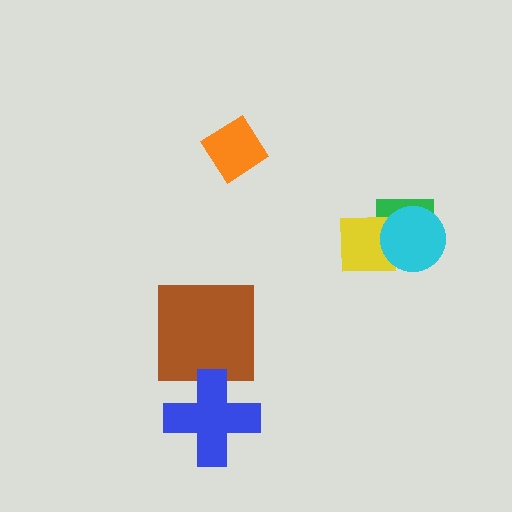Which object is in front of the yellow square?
The cyan circle is in front of the yellow square.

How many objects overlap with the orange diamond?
0 objects overlap with the orange diamond.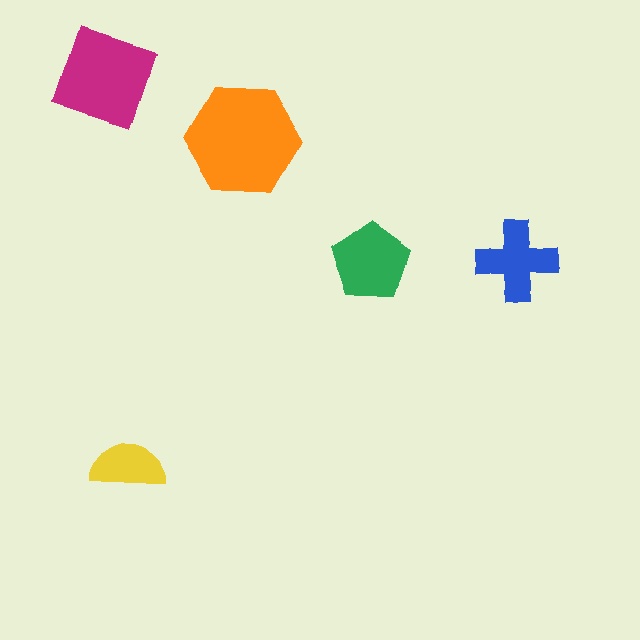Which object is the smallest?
The yellow semicircle.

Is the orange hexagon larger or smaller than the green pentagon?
Larger.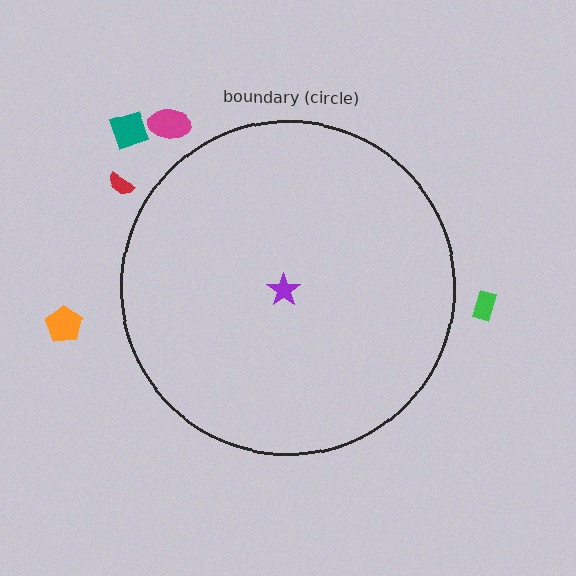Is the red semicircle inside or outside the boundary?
Outside.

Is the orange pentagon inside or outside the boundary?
Outside.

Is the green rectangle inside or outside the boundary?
Outside.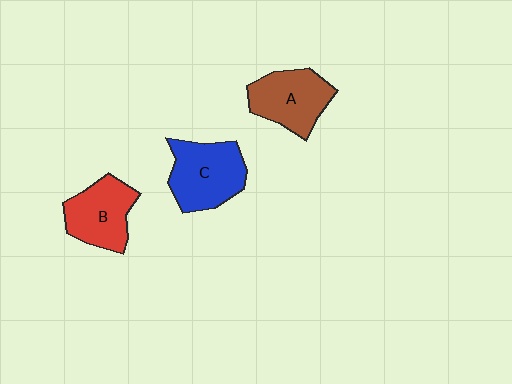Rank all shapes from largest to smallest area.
From largest to smallest: C (blue), A (brown), B (red).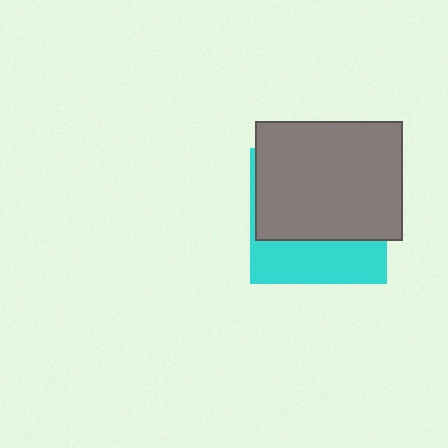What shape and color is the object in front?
The object in front is a gray rectangle.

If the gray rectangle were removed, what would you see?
You would see the complete cyan square.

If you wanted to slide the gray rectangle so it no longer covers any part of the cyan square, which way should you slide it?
Slide it up — that is the most direct way to separate the two shapes.